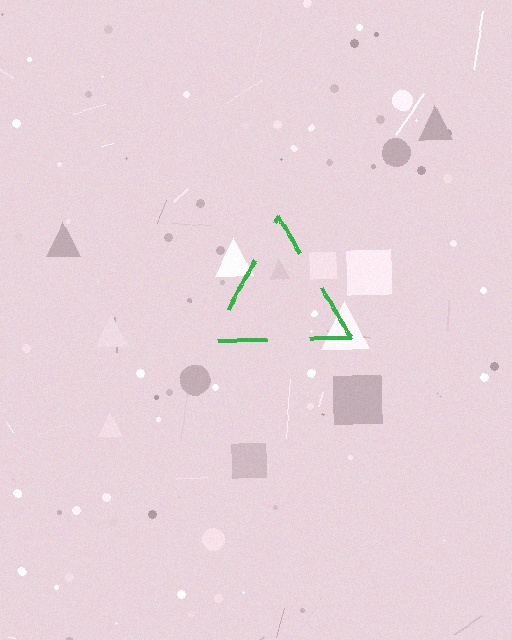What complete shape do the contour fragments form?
The contour fragments form a triangle.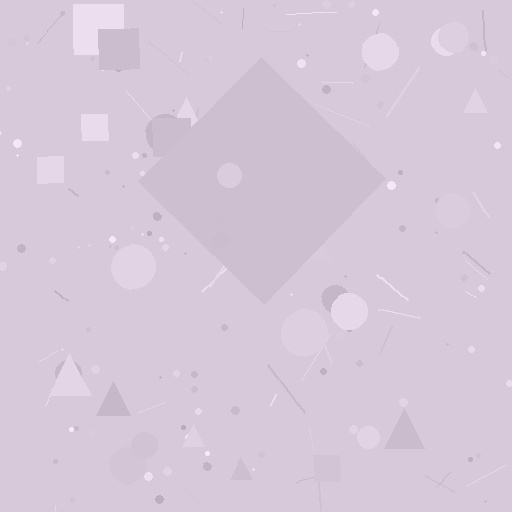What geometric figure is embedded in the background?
A diamond is embedded in the background.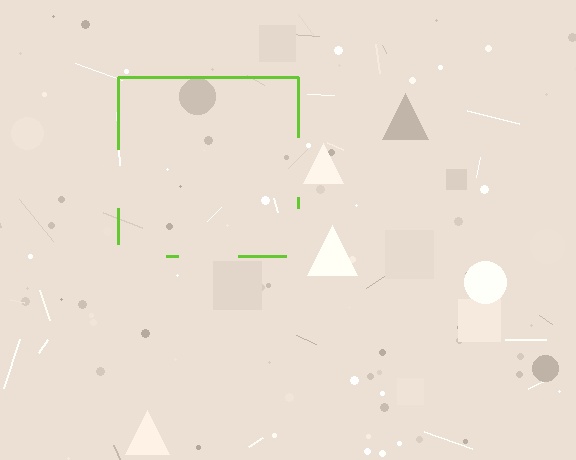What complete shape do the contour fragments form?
The contour fragments form a square.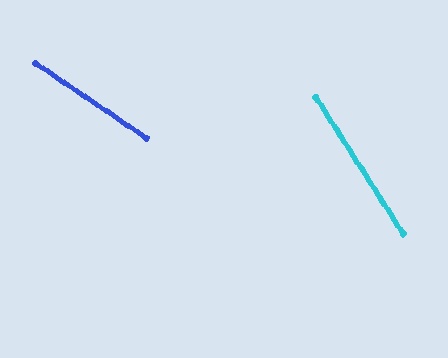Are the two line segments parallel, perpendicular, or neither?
Neither parallel nor perpendicular — they differ by about 23°.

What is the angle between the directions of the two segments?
Approximately 23 degrees.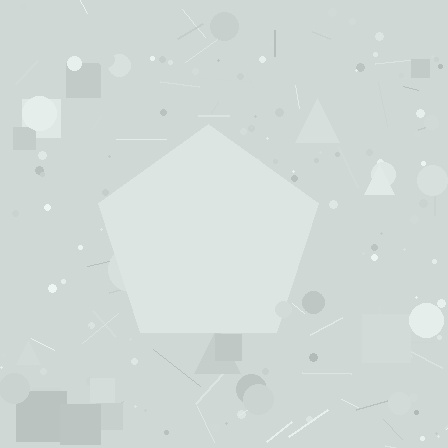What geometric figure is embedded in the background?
A pentagon is embedded in the background.